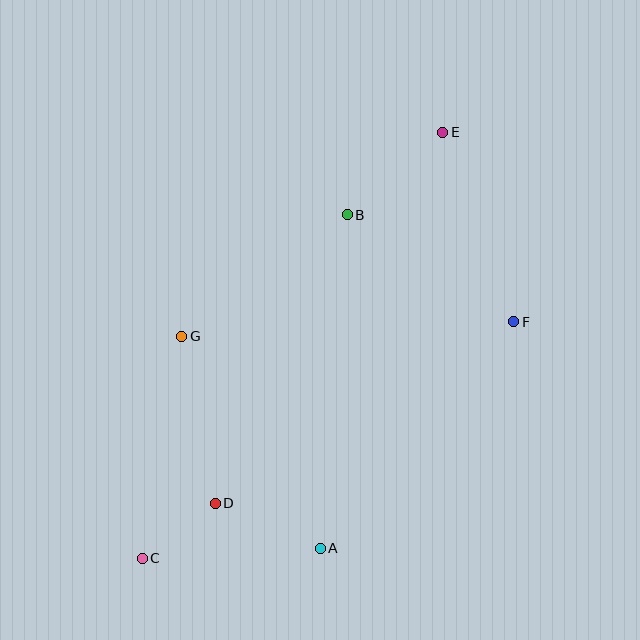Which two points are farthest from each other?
Points C and E are farthest from each other.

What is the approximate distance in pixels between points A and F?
The distance between A and F is approximately 297 pixels.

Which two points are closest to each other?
Points C and D are closest to each other.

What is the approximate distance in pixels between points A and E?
The distance between A and E is approximately 434 pixels.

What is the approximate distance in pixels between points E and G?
The distance between E and G is approximately 332 pixels.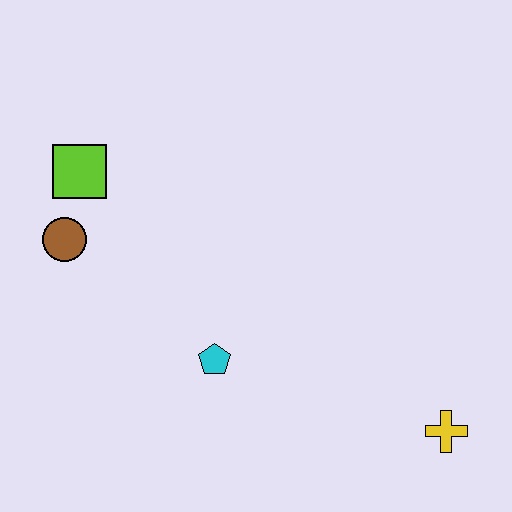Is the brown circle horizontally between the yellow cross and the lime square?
No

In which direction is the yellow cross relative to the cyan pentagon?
The yellow cross is to the right of the cyan pentagon.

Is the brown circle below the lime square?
Yes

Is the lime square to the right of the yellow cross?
No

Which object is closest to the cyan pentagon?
The brown circle is closest to the cyan pentagon.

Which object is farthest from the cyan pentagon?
The yellow cross is farthest from the cyan pentagon.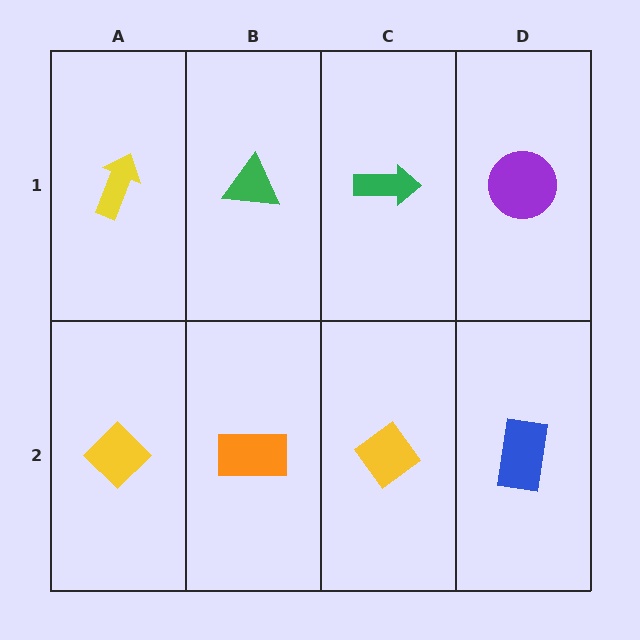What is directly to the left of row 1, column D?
A green arrow.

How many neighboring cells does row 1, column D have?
2.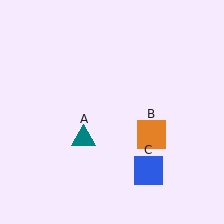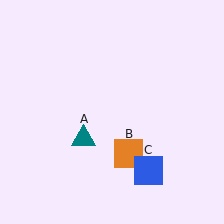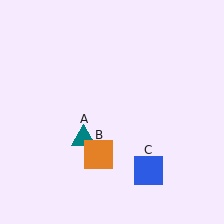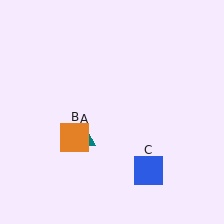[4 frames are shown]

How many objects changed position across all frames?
1 object changed position: orange square (object B).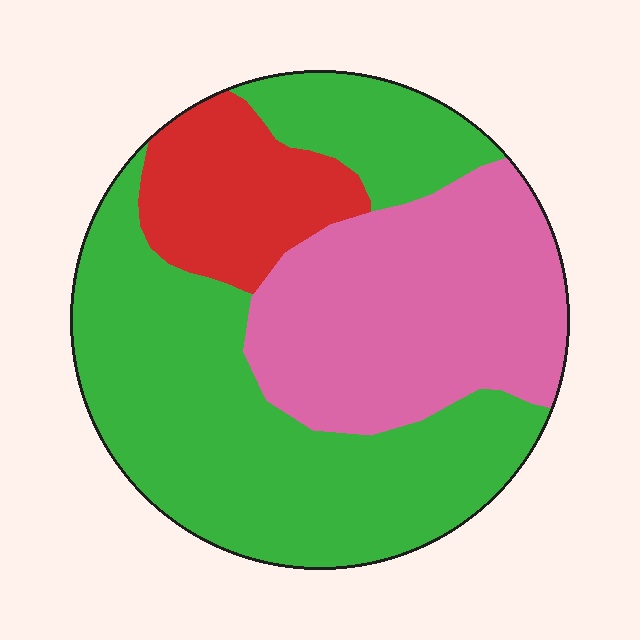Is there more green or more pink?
Green.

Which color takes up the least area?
Red, at roughly 15%.